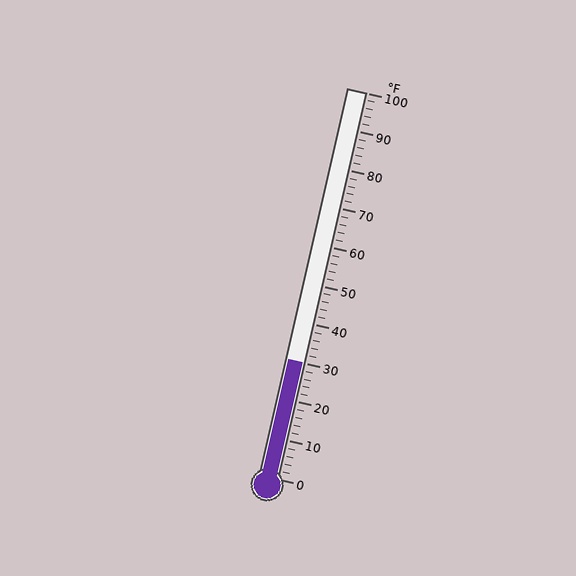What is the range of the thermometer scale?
The thermometer scale ranges from 0°F to 100°F.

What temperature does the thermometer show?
The thermometer shows approximately 30°F.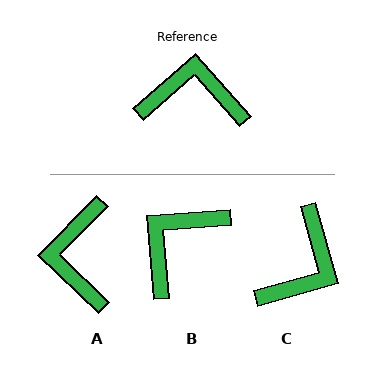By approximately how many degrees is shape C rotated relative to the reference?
Approximately 116 degrees clockwise.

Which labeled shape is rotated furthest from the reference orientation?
C, about 116 degrees away.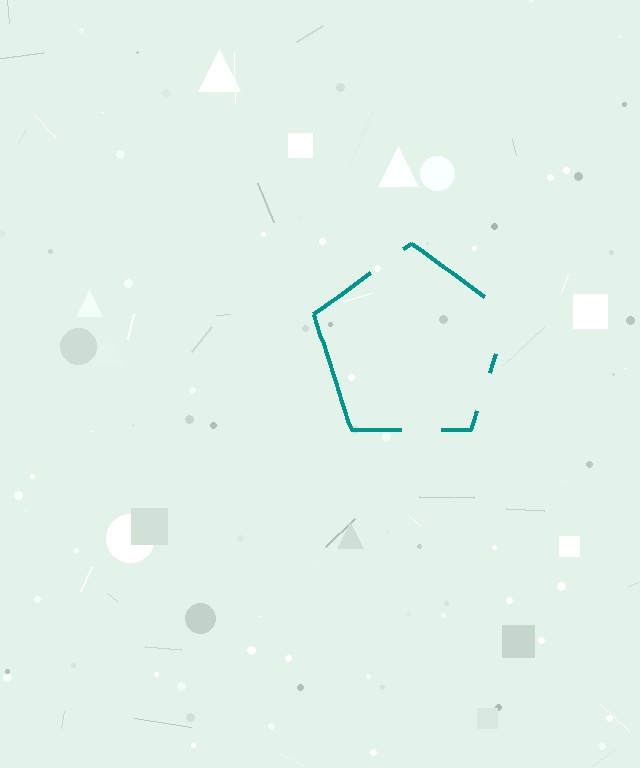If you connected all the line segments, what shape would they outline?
They would outline a pentagon.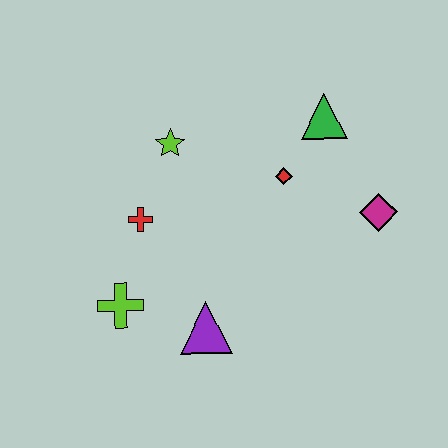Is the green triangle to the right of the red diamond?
Yes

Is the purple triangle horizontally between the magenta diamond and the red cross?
Yes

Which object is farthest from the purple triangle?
The green triangle is farthest from the purple triangle.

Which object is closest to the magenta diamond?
The red diamond is closest to the magenta diamond.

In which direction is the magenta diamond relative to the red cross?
The magenta diamond is to the right of the red cross.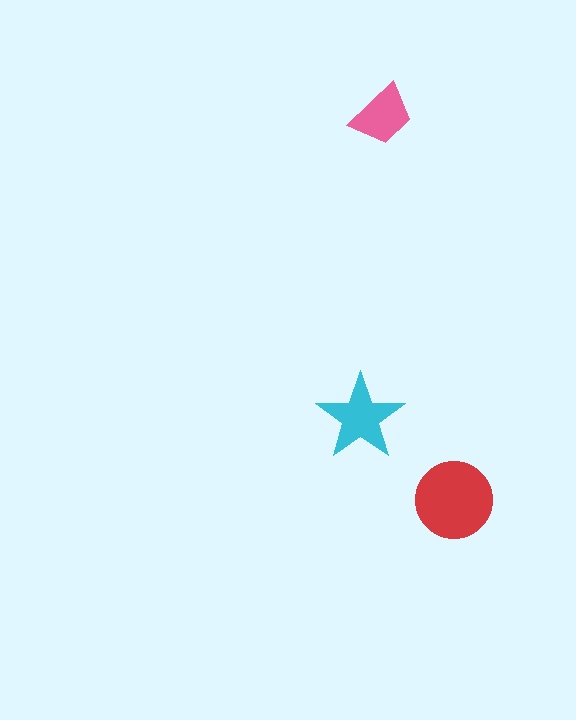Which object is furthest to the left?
The cyan star is leftmost.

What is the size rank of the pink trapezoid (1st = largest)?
3rd.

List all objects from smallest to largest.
The pink trapezoid, the cyan star, the red circle.